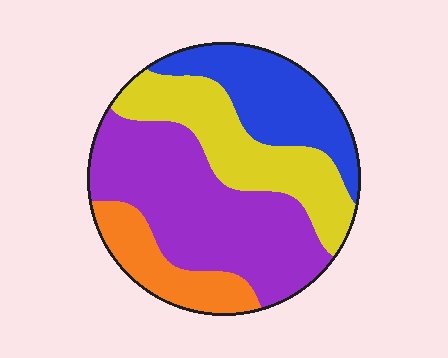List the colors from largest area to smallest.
From largest to smallest: purple, yellow, blue, orange.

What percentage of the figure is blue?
Blue covers about 20% of the figure.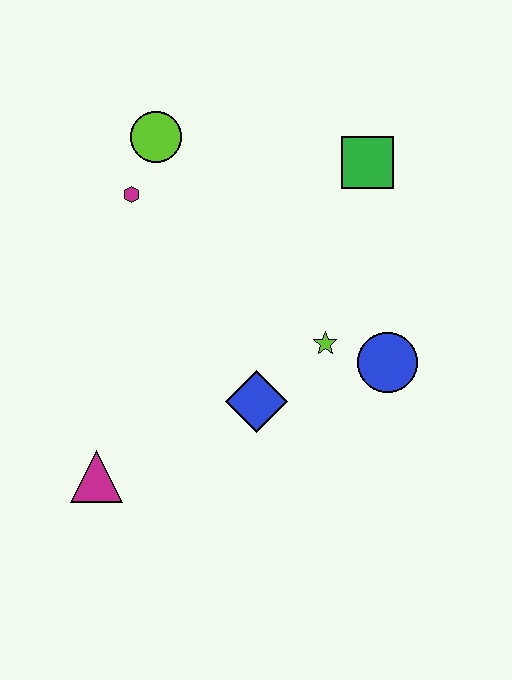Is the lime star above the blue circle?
Yes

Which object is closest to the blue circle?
The lime star is closest to the blue circle.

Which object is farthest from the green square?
The magenta triangle is farthest from the green square.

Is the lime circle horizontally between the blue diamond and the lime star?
No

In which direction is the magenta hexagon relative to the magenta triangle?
The magenta hexagon is above the magenta triangle.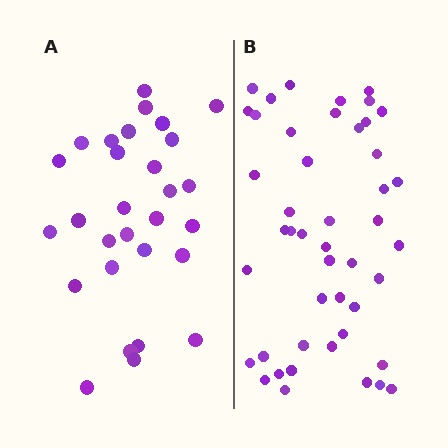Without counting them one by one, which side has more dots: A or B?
Region B (the right region) has more dots.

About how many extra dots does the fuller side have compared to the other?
Region B has approximately 15 more dots than region A.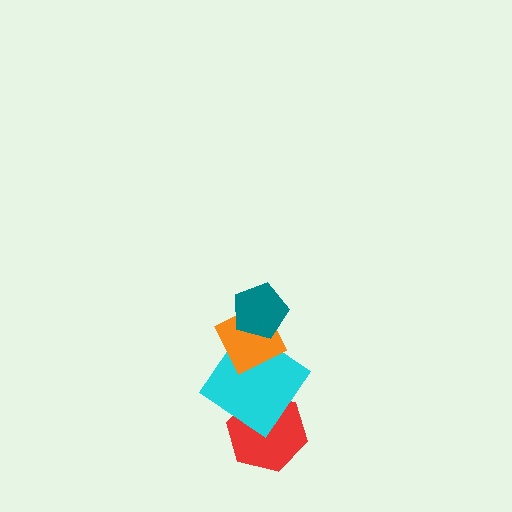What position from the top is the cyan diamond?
The cyan diamond is 3rd from the top.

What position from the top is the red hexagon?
The red hexagon is 4th from the top.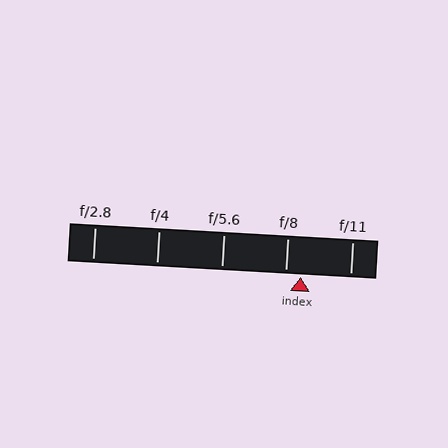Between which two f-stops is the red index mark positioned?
The index mark is between f/8 and f/11.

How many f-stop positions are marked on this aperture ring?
There are 5 f-stop positions marked.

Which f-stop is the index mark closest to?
The index mark is closest to f/8.